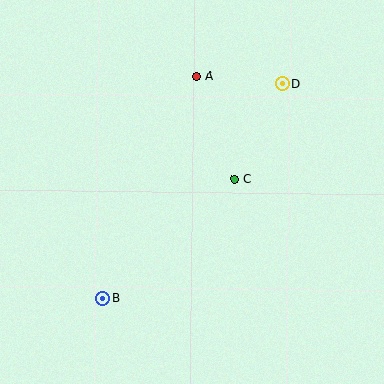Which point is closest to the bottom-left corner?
Point B is closest to the bottom-left corner.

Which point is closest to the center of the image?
Point C at (234, 179) is closest to the center.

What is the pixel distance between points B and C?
The distance between B and C is 178 pixels.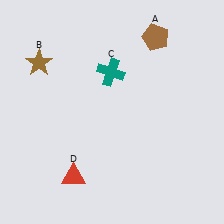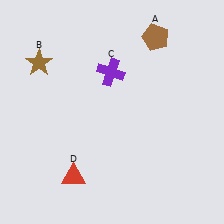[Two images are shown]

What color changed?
The cross (C) changed from teal in Image 1 to purple in Image 2.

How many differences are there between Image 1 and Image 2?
There is 1 difference between the two images.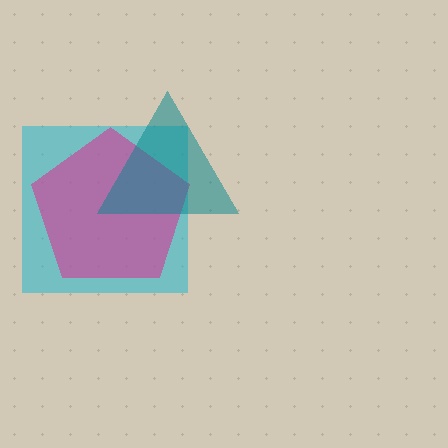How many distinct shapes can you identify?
There are 3 distinct shapes: a cyan square, a magenta pentagon, a teal triangle.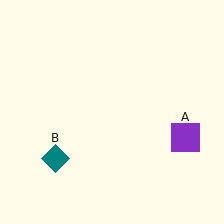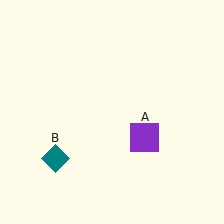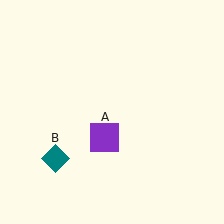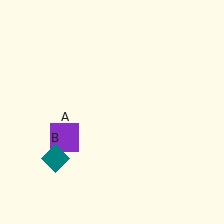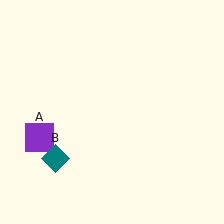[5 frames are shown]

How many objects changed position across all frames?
1 object changed position: purple square (object A).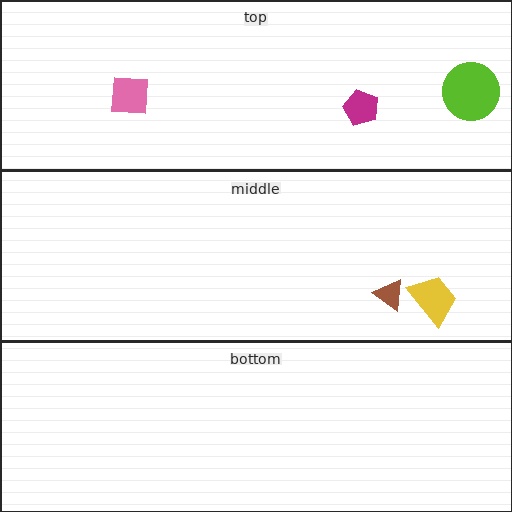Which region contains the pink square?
The top region.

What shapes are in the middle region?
The brown triangle, the yellow trapezoid.